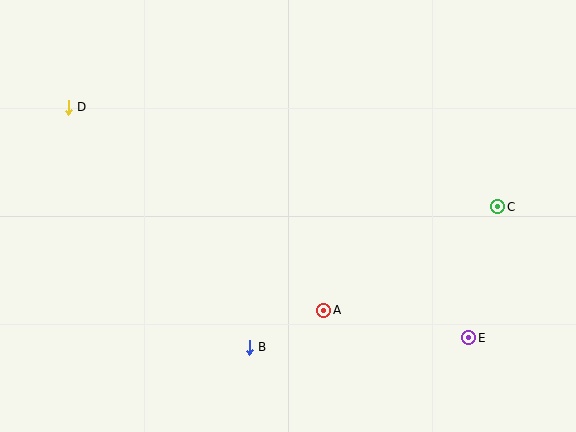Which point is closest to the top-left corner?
Point D is closest to the top-left corner.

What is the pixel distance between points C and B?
The distance between C and B is 285 pixels.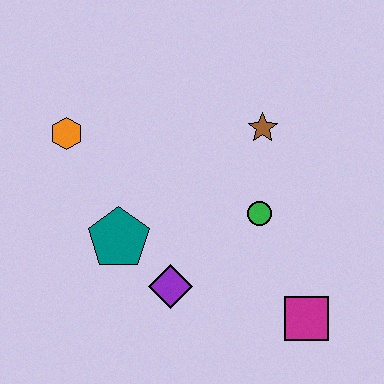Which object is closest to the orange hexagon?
The teal pentagon is closest to the orange hexagon.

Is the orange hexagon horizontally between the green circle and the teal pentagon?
No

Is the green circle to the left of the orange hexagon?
No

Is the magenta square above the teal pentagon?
No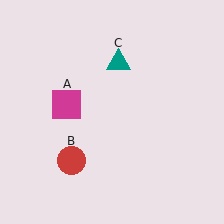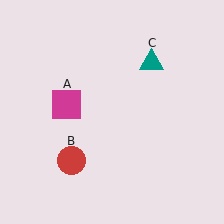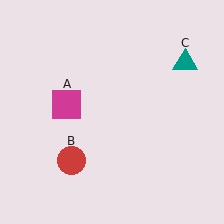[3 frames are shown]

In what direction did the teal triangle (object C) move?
The teal triangle (object C) moved right.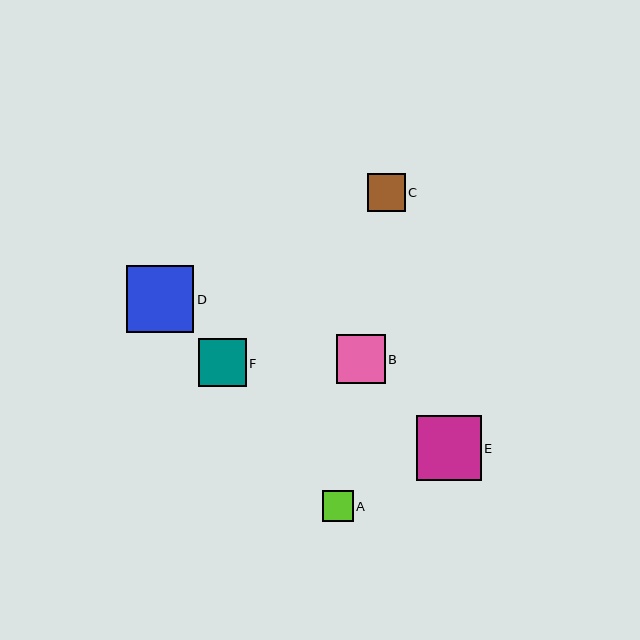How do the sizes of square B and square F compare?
Square B and square F are approximately the same size.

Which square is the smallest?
Square A is the smallest with a size of approximately 31 pixels.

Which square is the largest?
Square D is the largest with a size of approximately 68 pixels.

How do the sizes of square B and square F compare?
Square B and square F are approximately the same size.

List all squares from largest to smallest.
From largest to smallest: D, E, B, F, C, A.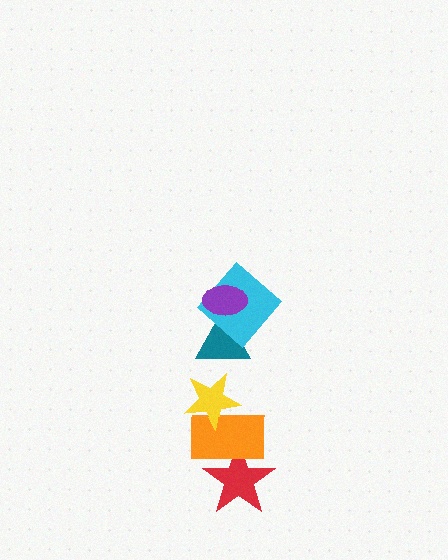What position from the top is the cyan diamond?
The cyan diamond is 2nd from the top.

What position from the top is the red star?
The red star is 6th from the top.